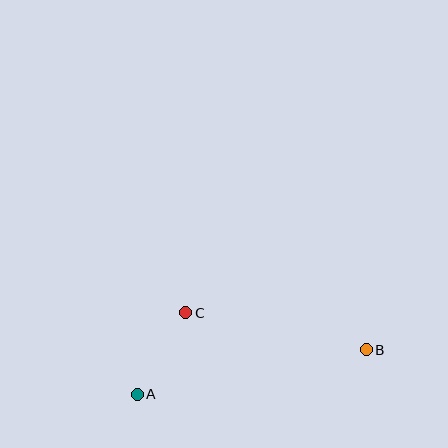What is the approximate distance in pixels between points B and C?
The distance between B and C is approximately 184 pixels.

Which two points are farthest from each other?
Points A and B are farthest from each other.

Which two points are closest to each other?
Points A and C are closest to each other.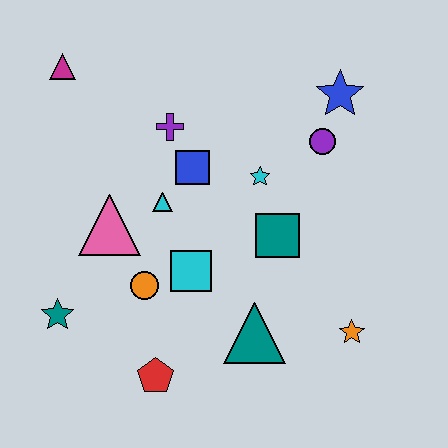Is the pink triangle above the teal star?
Yes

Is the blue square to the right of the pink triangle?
Yes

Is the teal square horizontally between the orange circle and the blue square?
No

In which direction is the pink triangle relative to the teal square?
The pink triangle is to the left of the teal square.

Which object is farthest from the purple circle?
The teal star is farthest from the purple circle.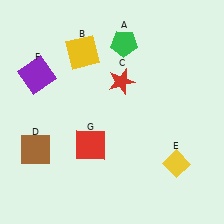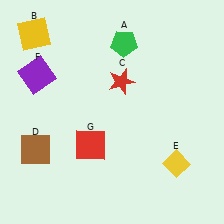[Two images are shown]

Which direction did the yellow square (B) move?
The yellow square (B) moved left.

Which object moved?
The yellow square (B) moved left.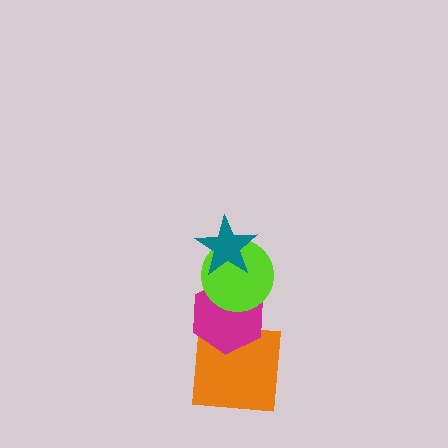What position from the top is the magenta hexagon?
The magenta hexagon is 3rd from the top.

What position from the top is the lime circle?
The lime circle is 2nd from the top.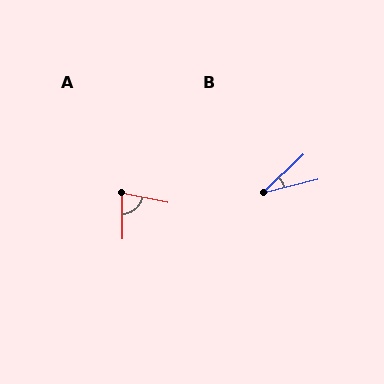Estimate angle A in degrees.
Approximately 78 degrees.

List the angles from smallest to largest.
B (30°), A (78°).